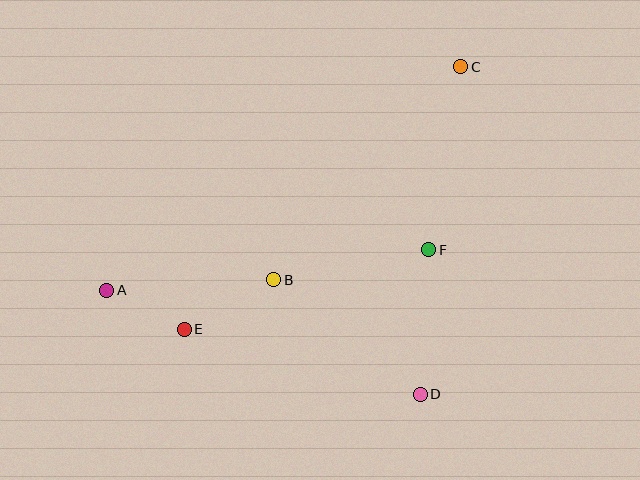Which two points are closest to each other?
Points A and E are closest to each other.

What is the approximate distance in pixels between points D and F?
The distance between D and F is approximately 145 pixels.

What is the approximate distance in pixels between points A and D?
The distance between A and D is approximately 330 pixels.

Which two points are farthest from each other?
Points A and C are farthest from each other.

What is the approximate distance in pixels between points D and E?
The distance between D and E is approximately 245 pixels.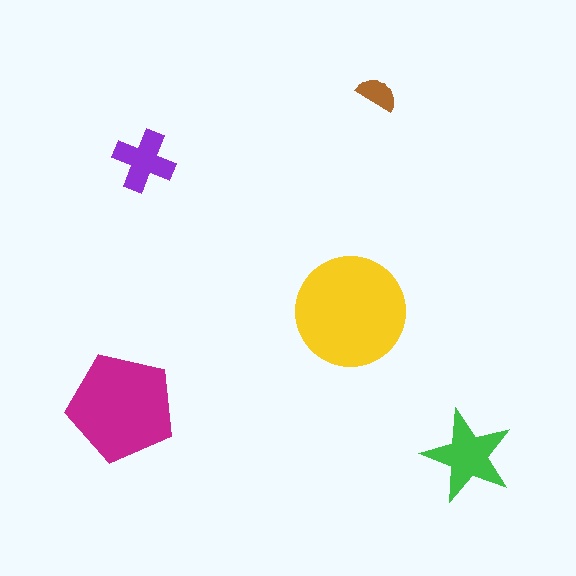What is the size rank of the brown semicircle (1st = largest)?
5th.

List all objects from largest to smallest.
The yellow circle, the magenta pentagon, the green star, the purple cross, the brown semicircle.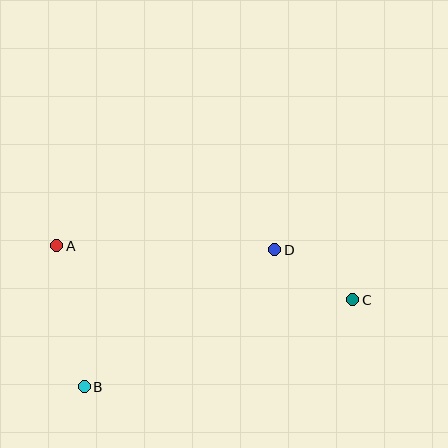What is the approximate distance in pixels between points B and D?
The distance between B and D is approximately 235 pixels.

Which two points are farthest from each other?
Points A and C are farthest from each other.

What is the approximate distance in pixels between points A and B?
The distance between A and B is approximately 143 pixels.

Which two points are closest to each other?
Points C and D are closest to each other.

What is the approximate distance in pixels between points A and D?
The distance between A and D is approximately 218 pixels.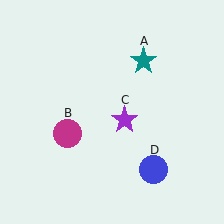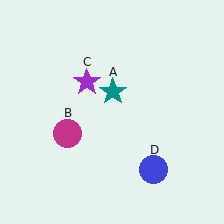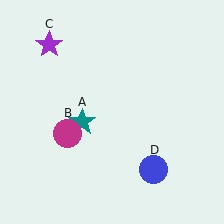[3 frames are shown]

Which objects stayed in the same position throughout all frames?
Magenta circle (object B) and blue circle (object D) remained stationary.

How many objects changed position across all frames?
2 objects changed position: teal star (object A), purple star (object C).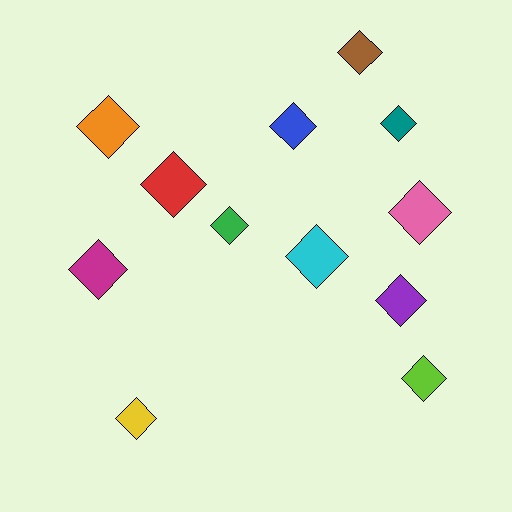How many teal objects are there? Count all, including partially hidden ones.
There is 1 teal object.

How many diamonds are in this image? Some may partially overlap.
There are 12 diamonds.